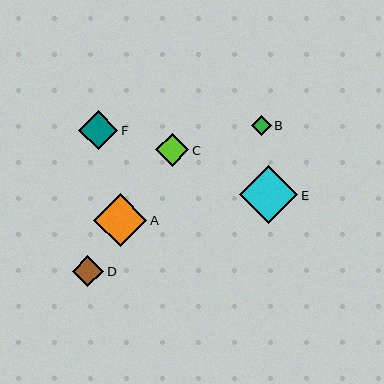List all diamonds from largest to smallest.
From largest to smallest: E, A, F, C, D, B.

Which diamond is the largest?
Diamond E is the largest with a size of approximately 58 pixels.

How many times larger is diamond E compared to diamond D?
Diamond E is approximately 1.9 times the size of diamond D.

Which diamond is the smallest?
Diamond B is the smallest with a size of approximately 19 pixels.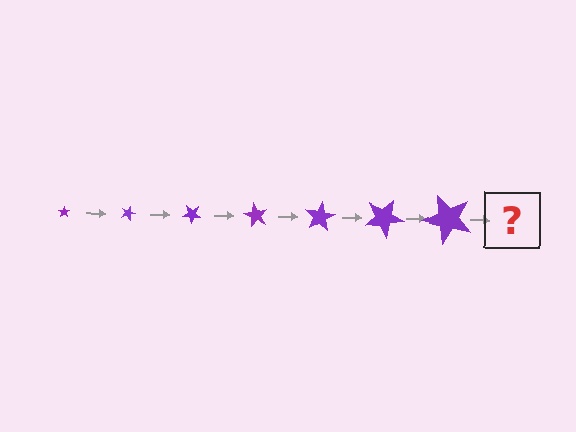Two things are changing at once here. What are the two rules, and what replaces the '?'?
The two rules are that the star grows larger each step and it rotates 20 degrees each step. The '?' should be a star, larger than the previous one and rotated 140 degrees from the start.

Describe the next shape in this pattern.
It should be a star, larger than the previous one and rotated 140 degrees from the start.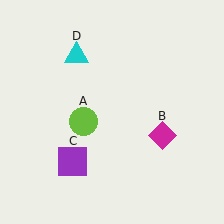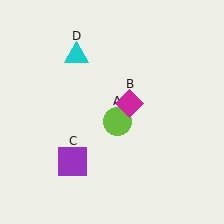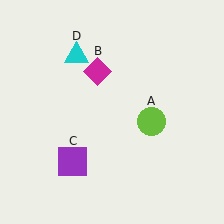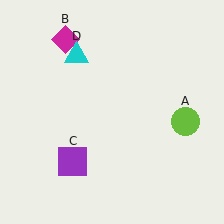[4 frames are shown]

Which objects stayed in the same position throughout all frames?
Purple square (object C) and cyan triangle (object D) remained stationary.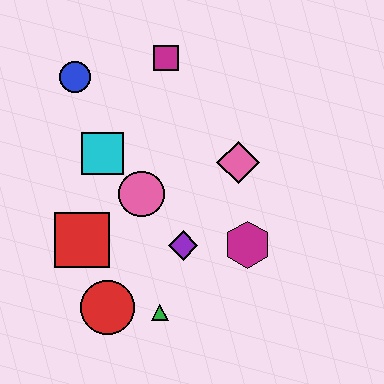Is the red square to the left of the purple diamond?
Yes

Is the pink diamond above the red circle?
Yes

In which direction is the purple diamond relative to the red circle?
The purple diamond is to the right of the red circle.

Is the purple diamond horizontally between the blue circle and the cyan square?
No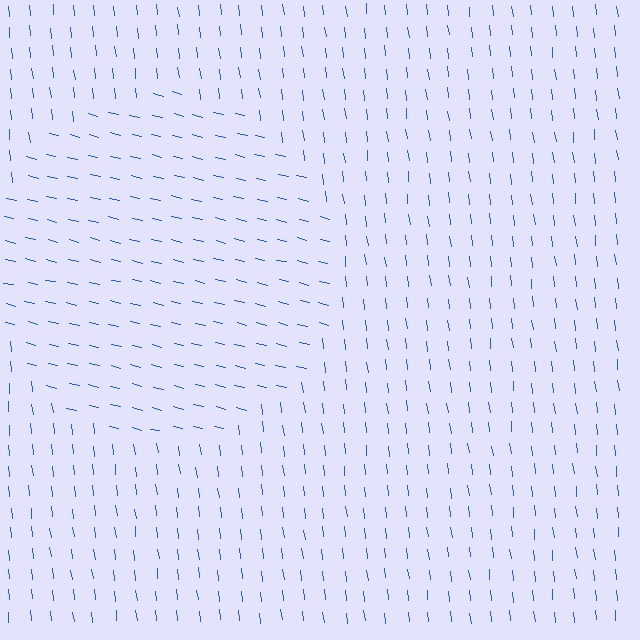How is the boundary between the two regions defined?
The boundary is defined purely by a change in line orientation (approximately 70 degrees difference). All lines are the same color and thickness.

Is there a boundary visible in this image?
Yes, there is a texture boundary formed by a change in line orientation.